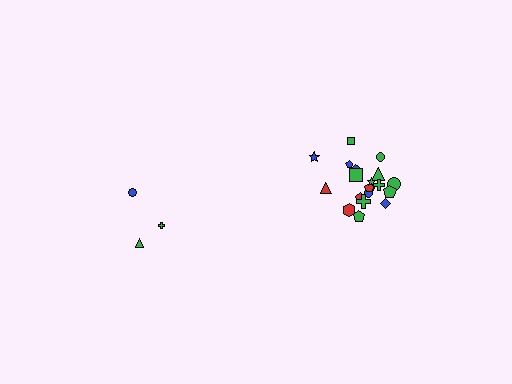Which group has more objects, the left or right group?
The right group.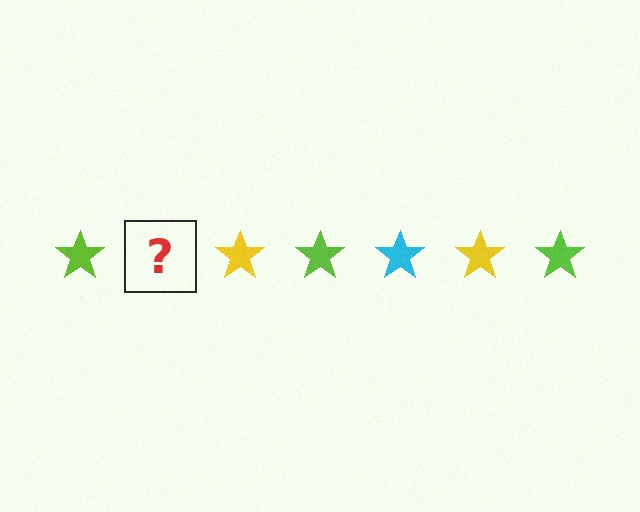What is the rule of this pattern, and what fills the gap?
The rule is that the pattern cycles through lime, cyan, yellow stars. The gap should be filled with a cyan star.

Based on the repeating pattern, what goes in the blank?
The blank should be a cyan star.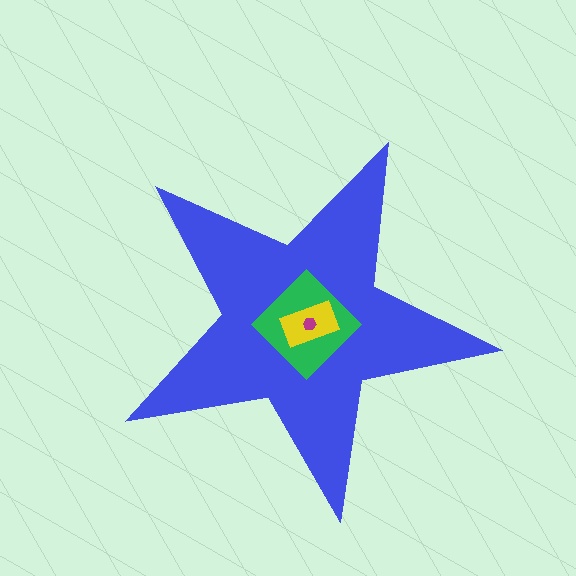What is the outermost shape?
The blue star.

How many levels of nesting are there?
4.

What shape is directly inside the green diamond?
The yellow rectangle.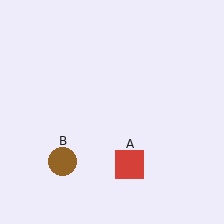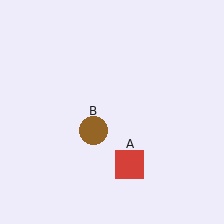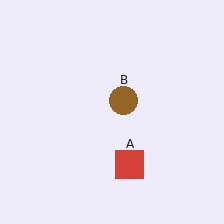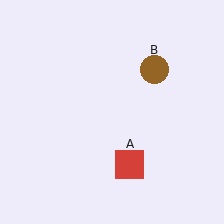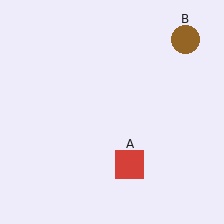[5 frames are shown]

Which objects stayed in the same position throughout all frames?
Red square (object A) remained stationary.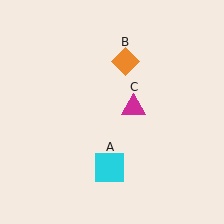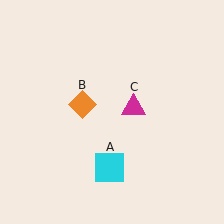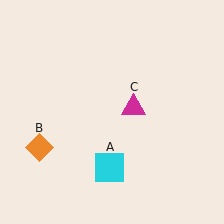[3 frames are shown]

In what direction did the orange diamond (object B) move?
The orange diamond (object B) moved down and to the left.